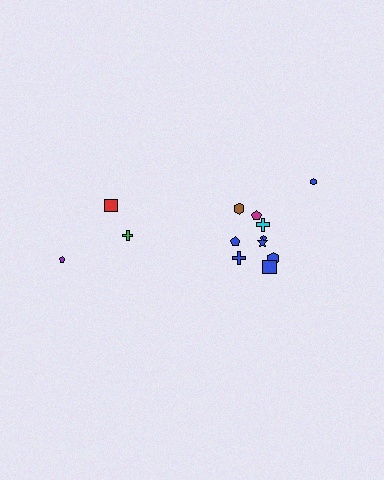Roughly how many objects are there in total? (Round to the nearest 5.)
Roughly 15 objects in total.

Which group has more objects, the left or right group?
The right group.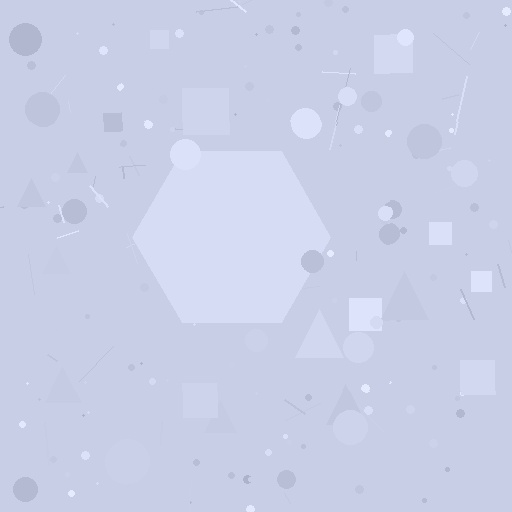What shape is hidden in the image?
A hexagon is hidden in the image.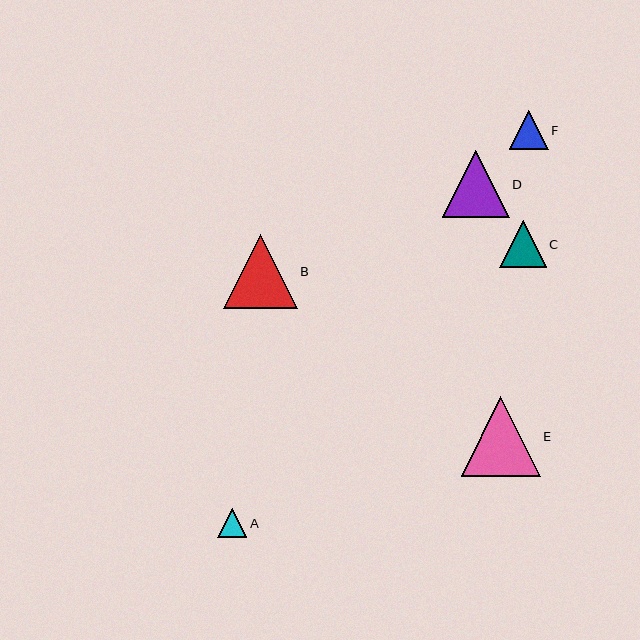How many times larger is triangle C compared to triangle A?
Triangle C is approximately 1.6 times the size of triangle A.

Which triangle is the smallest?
Triangle A is the smallest with a size of approximately 29 pixels.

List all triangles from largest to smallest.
From largest to smallest: E, B, D, C, F, A.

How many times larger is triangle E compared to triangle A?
Triangle E is approximately 2.7 times the size of triangle A.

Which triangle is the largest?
Triangle E is the largest with a size of approximately 79 pixels.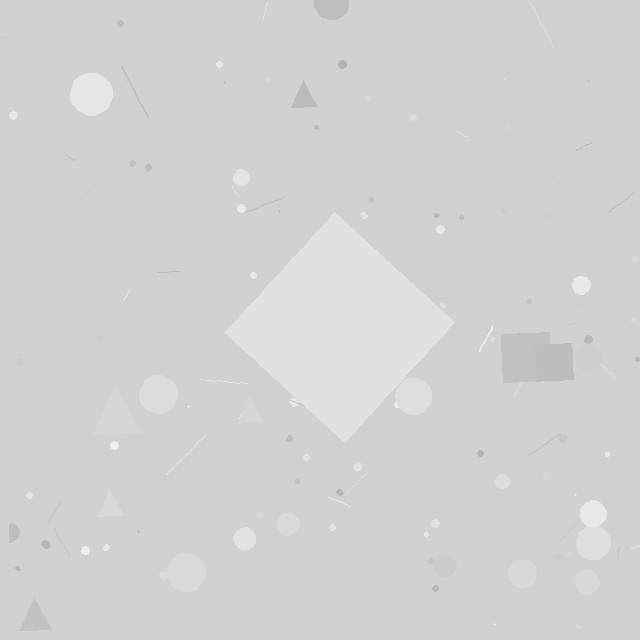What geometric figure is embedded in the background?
A diamond is embedded in the background.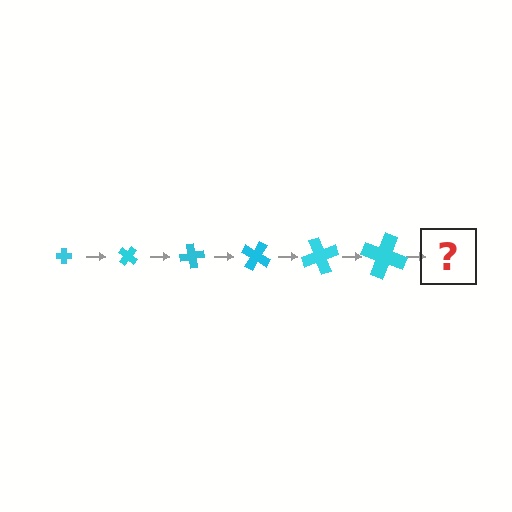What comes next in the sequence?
The next element should be a cross, larger than the previous one and rotated 240 degrees from the start.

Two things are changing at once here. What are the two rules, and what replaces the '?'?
The two rules are that the cross grows larger each step and it rotates 40 degrees each step. The '?' should be a cross, larger than the previous one and rotated 240 degrees from the start.